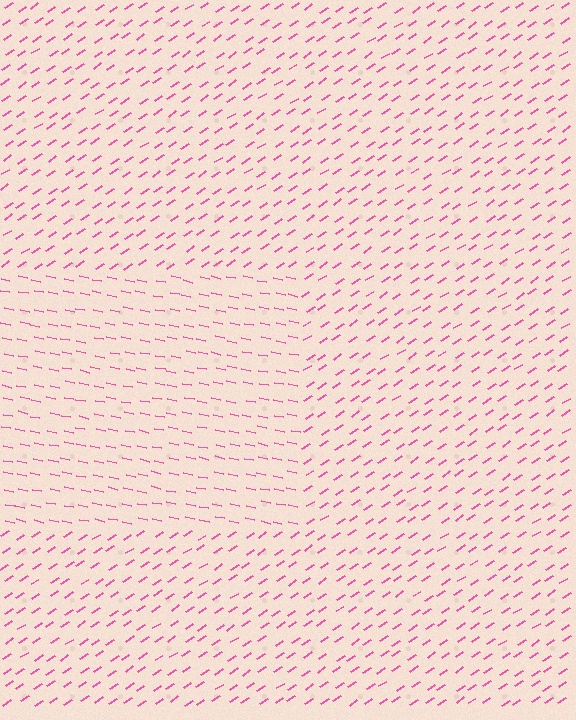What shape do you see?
I see a rectangle.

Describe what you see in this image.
The image is filled with small pink line segments. A rectangle region in the image has lines oriented differently from the surrounding lines, creating a visible texture boundary.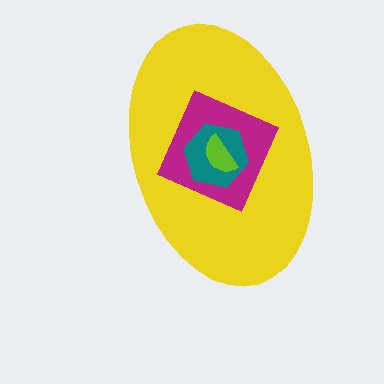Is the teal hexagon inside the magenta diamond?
Yes.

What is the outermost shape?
The yellow ellipse.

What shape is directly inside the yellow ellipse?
The magenta diamond.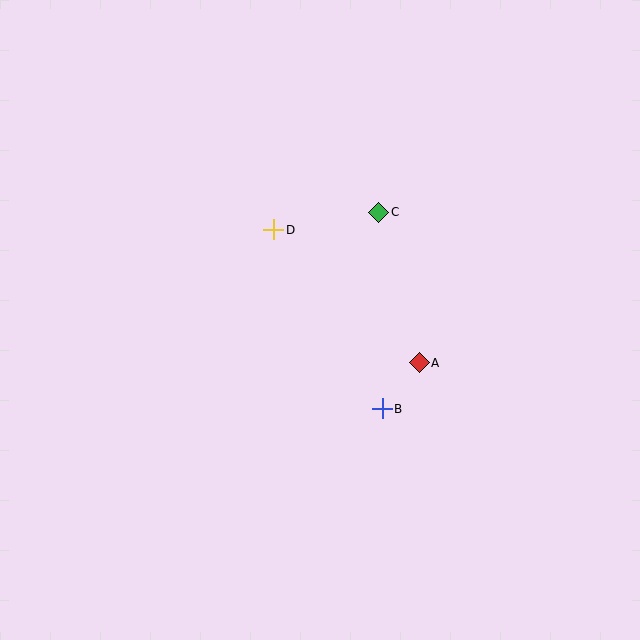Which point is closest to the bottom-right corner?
Point B is closest to the bottom-right corner.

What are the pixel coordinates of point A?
Point A is at (419, 363).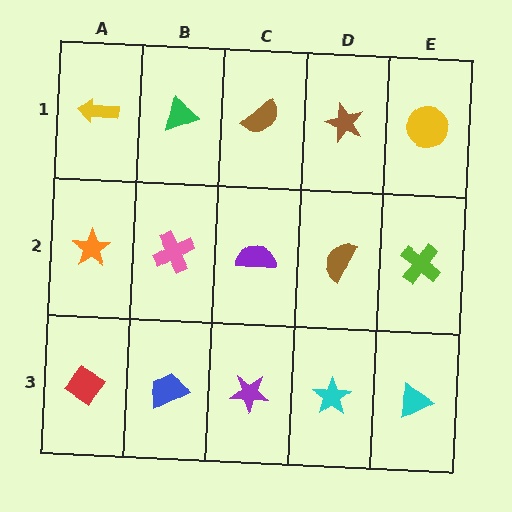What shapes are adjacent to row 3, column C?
A purple semicircle (row 2, column C), a blue trapezoid (row 3, column B), a cyan star (row 3, column D).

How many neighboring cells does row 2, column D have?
4.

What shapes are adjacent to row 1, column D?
A brown semicircle (row 2, column D), a brown semicircle (row 1, column C), a yellow circle (row 1, column E).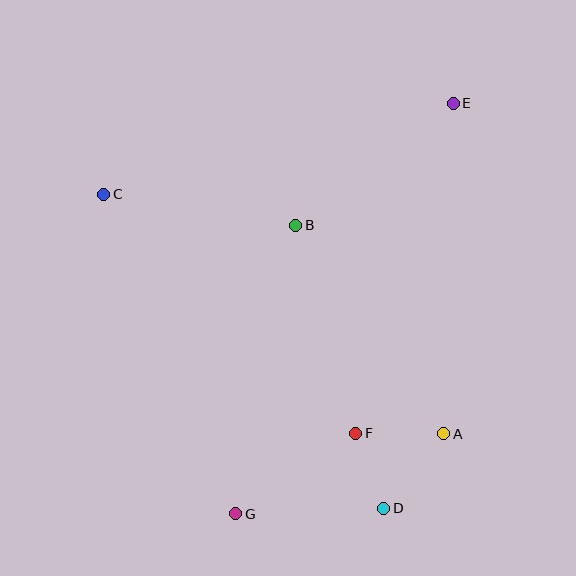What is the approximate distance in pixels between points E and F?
The distance between E and F is approximately 344 pixels.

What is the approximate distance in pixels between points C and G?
The distance between C and G is approximately 346 pixels.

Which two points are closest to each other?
Points D and F are closest to each other.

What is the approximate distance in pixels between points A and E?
The distance between A and E is approximately 331 pixels.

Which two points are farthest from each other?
Points E and G are farthest from each other.